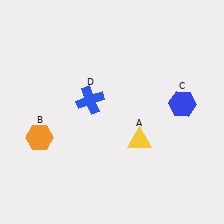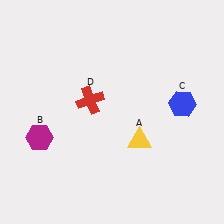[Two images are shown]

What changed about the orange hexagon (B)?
In Image 1, B is orange. In Image 2, it changed to magenta.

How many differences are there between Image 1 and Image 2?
There are 2 differences between the two images.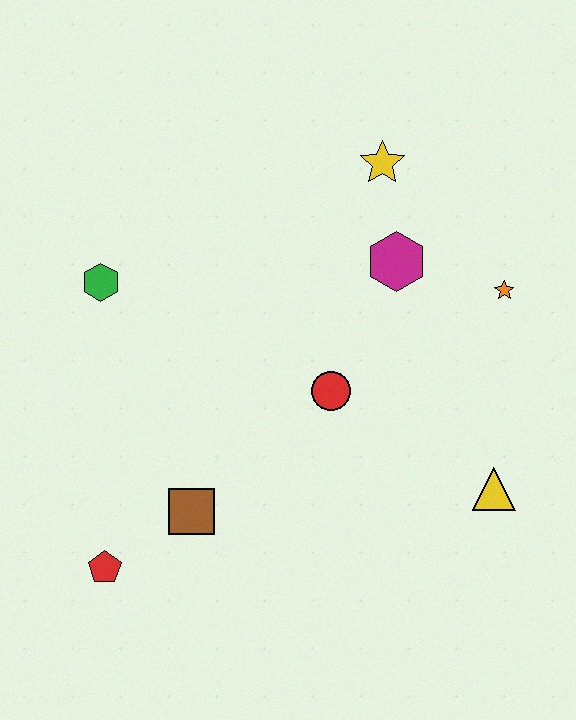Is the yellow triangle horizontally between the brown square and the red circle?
No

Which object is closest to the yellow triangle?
The red circle is closest to the yellow triangle.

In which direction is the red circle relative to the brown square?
The red circle is to the right of the brown square.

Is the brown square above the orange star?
No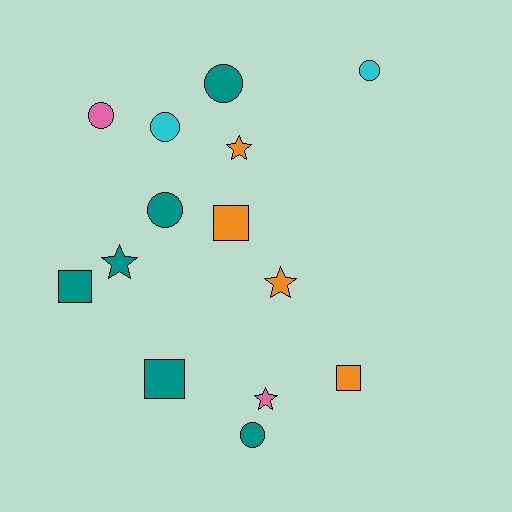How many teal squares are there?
There are 2 teal squares.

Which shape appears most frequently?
Circle, with 6 objects.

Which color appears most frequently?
Teal, with 6 objects.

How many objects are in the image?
There are 14 objects.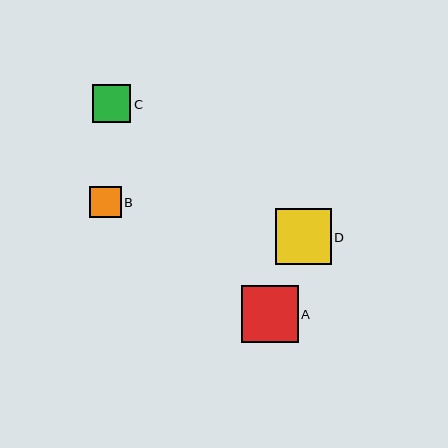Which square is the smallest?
Square B is the smallest with a size of approximately 32 pixels.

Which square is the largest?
Square A is the largest with a size of approximately 57 pixels.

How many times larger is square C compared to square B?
Square C is approximately 1.2 times the size of square B.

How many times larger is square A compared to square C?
Square A is approximately 1.5 times the size of square C.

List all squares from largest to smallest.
From largest to smallest: A, D, C, B.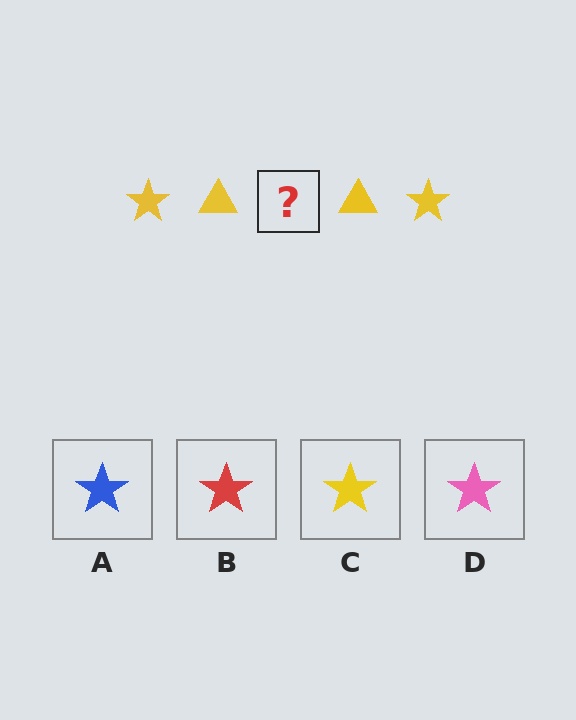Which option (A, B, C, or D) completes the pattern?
C.